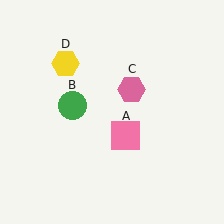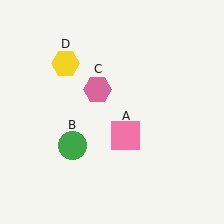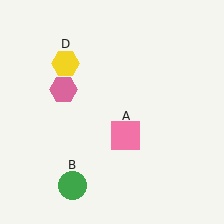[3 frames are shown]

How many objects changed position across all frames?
2 objects changed position: green circle (object B), pink hexagon (object C).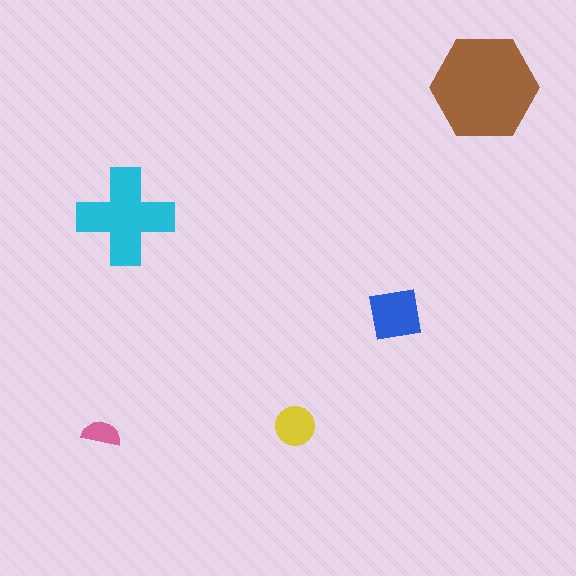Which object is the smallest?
The pink semicircle.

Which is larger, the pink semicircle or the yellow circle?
The yellow circle.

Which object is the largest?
The brown hexagon.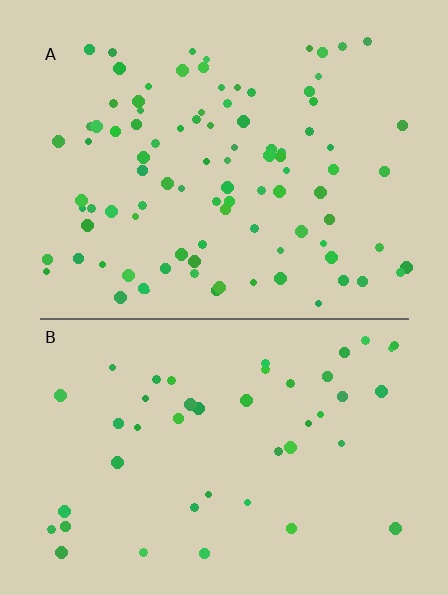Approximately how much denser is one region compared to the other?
Approximately 2.0× — region A over region B.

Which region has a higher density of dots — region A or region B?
A (the top).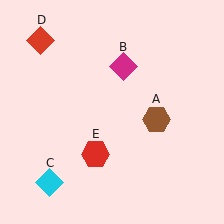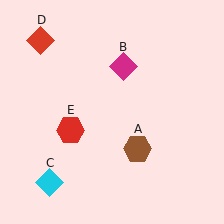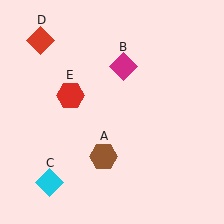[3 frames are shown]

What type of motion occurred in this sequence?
The brown hexagon (object A), red hexagon (object E) rotated clockwise around the center of the scene.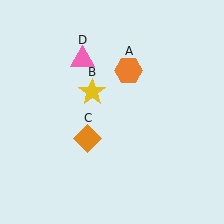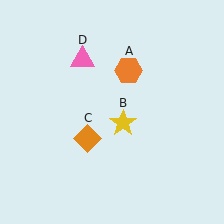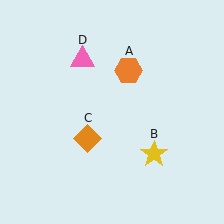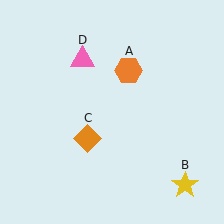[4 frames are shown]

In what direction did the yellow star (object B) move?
The yellow star (object B) moved down and to the right.